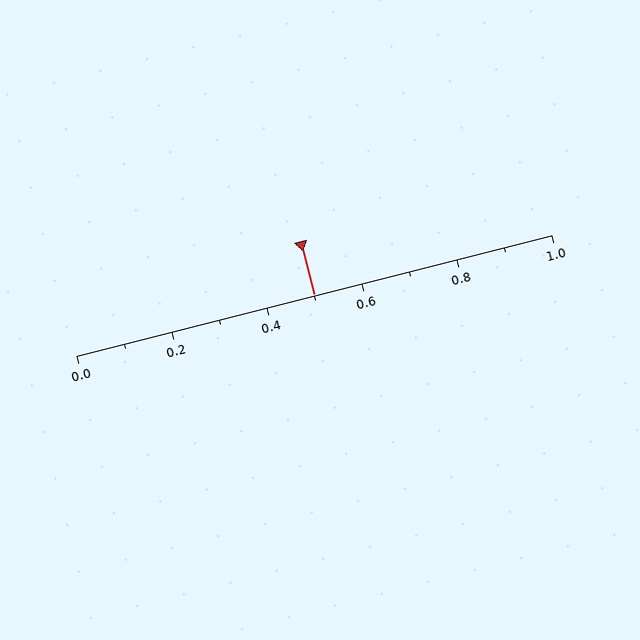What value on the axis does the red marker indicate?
The marker indicates approximately 0.5.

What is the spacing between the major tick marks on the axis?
The major ticks are spaced 0.2 apart.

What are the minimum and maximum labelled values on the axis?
The axis runs from 0.0 to 1.0.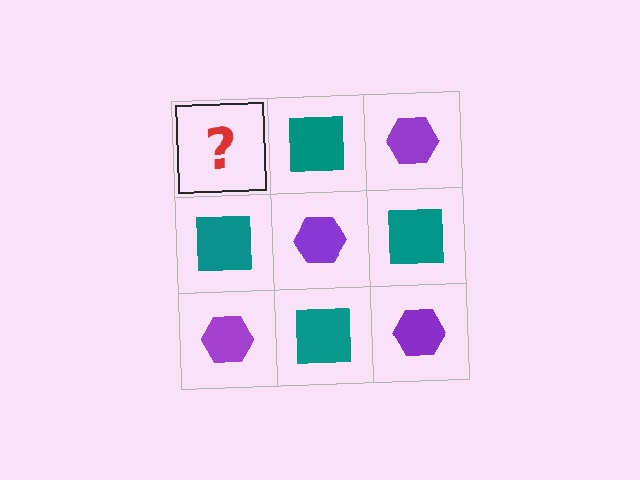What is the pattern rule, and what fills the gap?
The rule is that it alternates purple hexagon and teal square in a checkerboard pattern. The gap should be filled with a purple hexagon.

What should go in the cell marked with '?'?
The missing cell should contain a purple hexagon.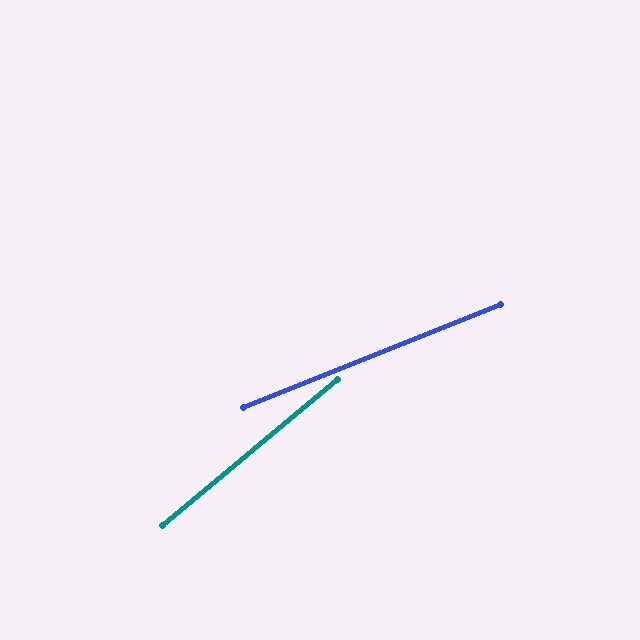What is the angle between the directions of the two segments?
Approximately 18 degrees.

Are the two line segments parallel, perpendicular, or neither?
Neither parallel nor perpendicular — they differ by about 18°.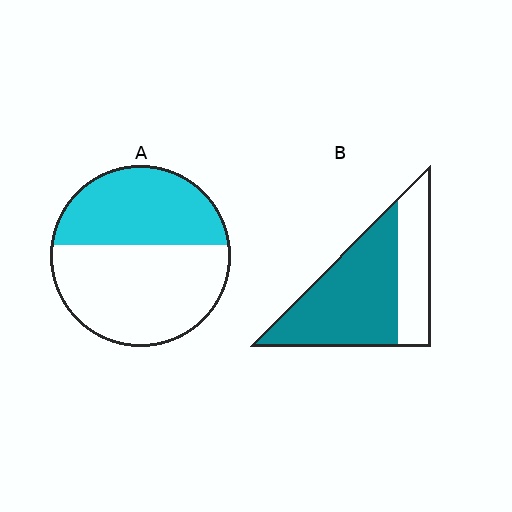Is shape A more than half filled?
No.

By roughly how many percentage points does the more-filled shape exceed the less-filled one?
By roughly 25 percentage points (B over A).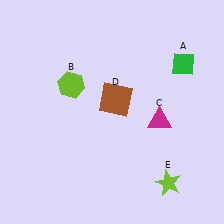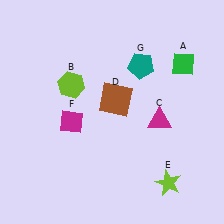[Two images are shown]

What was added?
A magenta diamond (F), a teal pentagon (G) were added in Image 2.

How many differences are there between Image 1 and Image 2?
There are 2 differences between the two images.